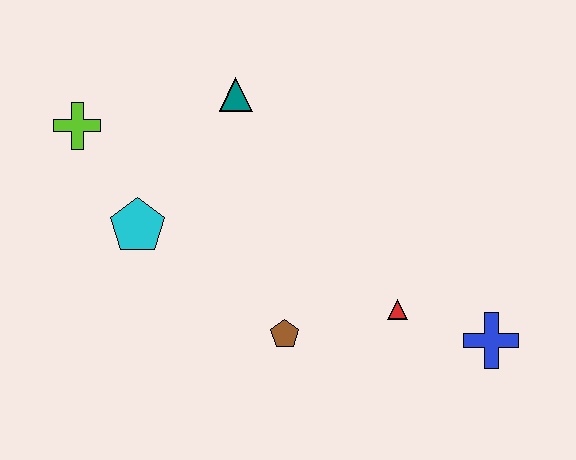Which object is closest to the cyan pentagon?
The lime cross is closest to the cyan pentagon.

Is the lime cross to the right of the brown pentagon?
No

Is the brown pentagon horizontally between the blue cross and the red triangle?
No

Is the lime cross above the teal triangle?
No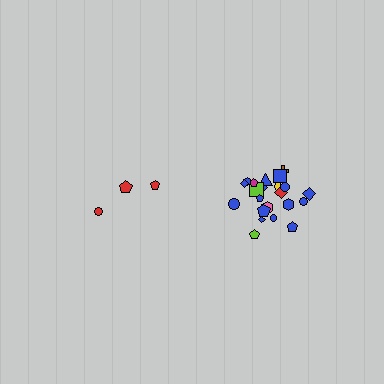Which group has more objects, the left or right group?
The right group.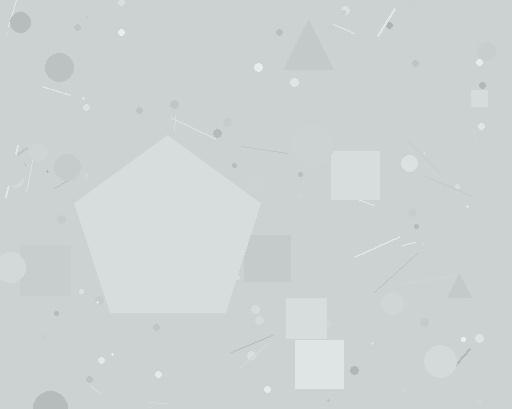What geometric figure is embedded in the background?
A pentagon is embedded in the background.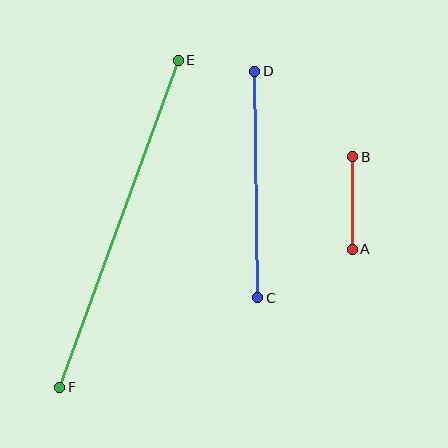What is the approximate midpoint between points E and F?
The midpoint is at approximately (119, 224) pixels.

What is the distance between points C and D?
The distance is approximately 226 pixels.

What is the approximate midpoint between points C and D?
The midpoint is at approximately (256, 184) pixels.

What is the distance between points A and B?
The distance is approximately 93 pixels.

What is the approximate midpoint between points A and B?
The midpoint is at approximately (353, 203) pixels.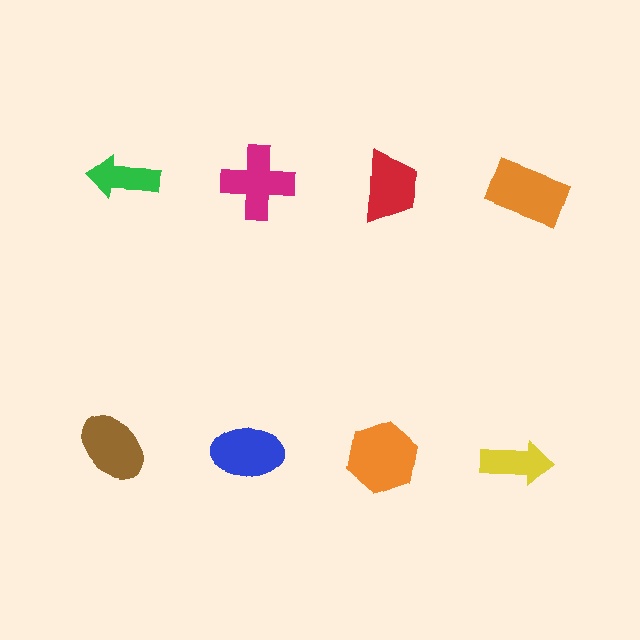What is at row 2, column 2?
A blue ellipse.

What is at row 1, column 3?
A red trapezoid.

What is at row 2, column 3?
An orange hexagon.